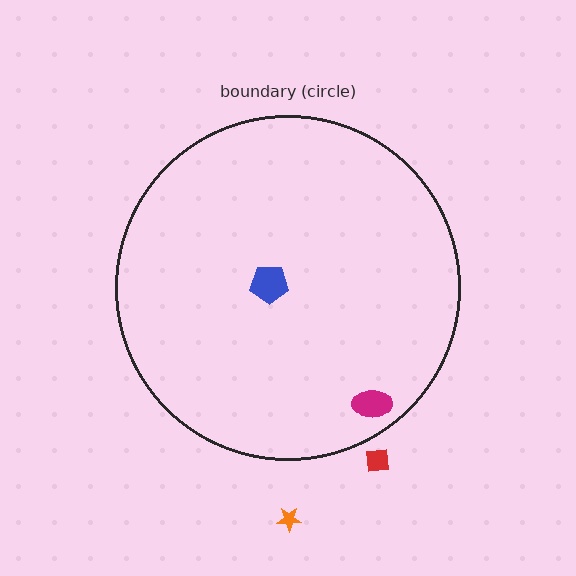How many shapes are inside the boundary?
2 inside, 2 outside.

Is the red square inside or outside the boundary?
Outside.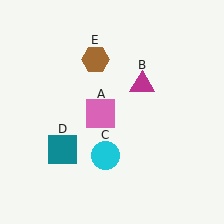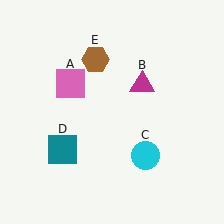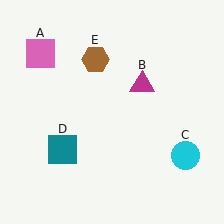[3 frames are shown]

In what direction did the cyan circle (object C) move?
The cyan circle (object C) moved right.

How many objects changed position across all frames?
2 objects changed position: pink square (object A), cyan circle (object C).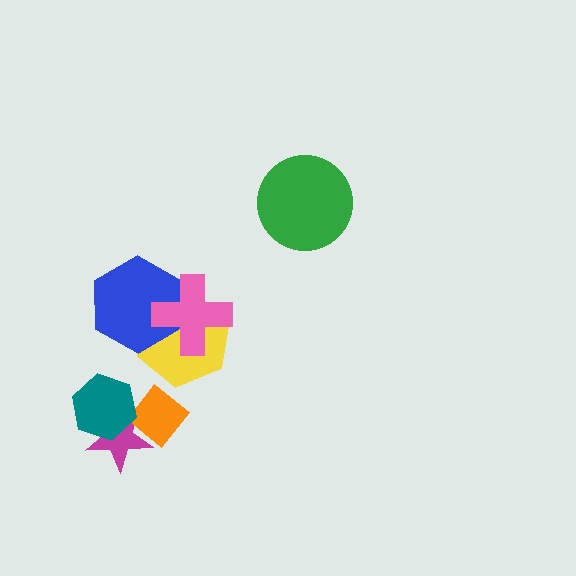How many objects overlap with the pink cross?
2 objects overlap with the pink cross.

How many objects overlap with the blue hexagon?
2 objects overlap with the blue hexagon.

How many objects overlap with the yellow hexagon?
2 objects overlap with the yellow hexagon.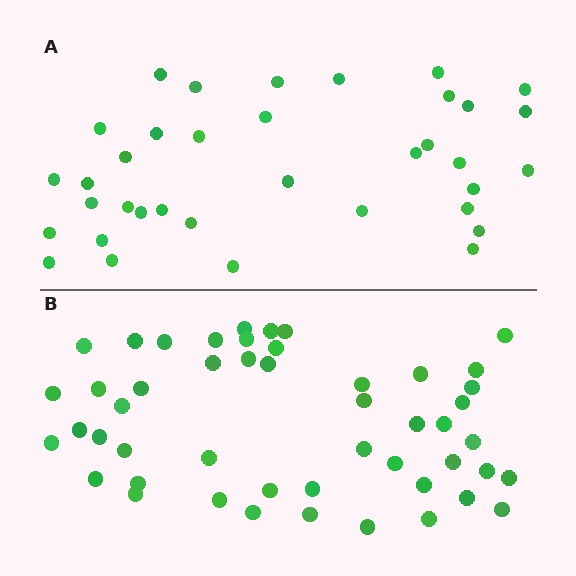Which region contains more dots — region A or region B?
Region B (the bottom region) has more dots.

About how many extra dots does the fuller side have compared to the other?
Region B has approximately 15 more dots than region A.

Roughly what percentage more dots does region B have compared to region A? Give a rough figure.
About 35% more.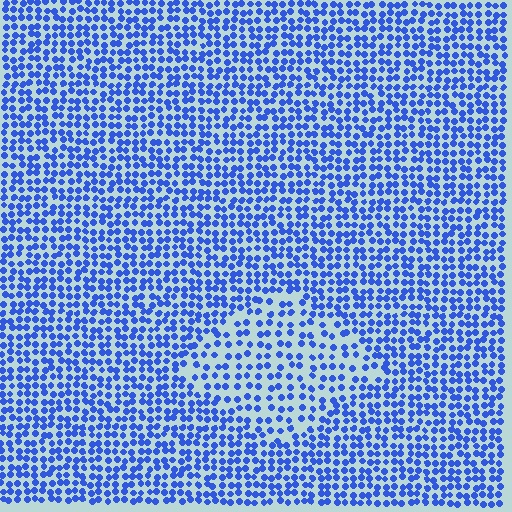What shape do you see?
I see a diamond.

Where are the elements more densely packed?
The elements are more densely packed outside the diamond boundary.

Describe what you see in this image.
The image contains small blue elements arranged at two different densities. A diamond-shaped region is visible where the elements are less densely packed than the surrounding area.